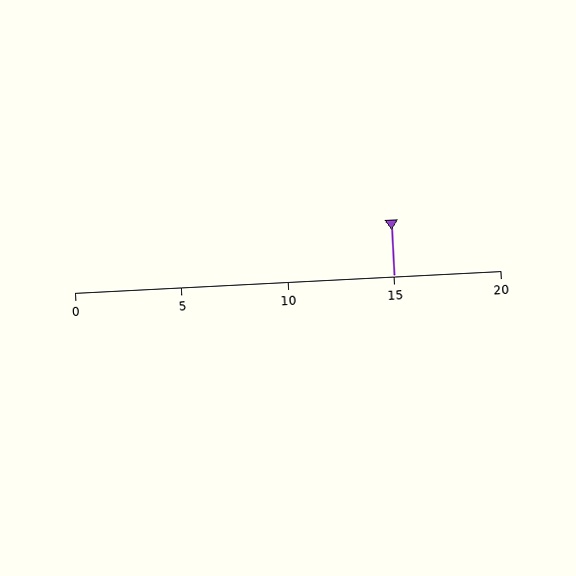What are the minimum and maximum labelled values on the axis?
The axis runs from 0 to 20.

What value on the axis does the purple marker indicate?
The marker indicates approximately 15.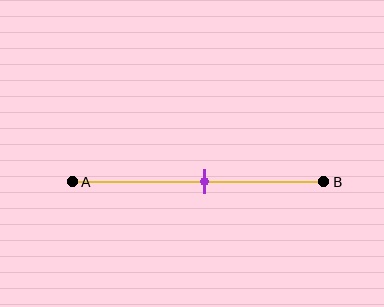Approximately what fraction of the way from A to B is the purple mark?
The purple mark is approximately 55% of the way from A to B.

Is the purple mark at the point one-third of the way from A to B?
No, the mark is at about 55% from A, not at the 33% one-third point.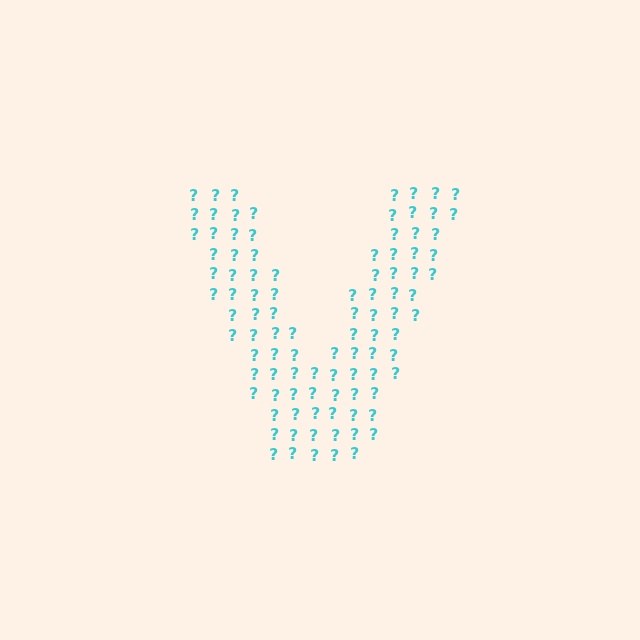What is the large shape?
The large shape is the letter V.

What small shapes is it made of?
It is made of small question marks.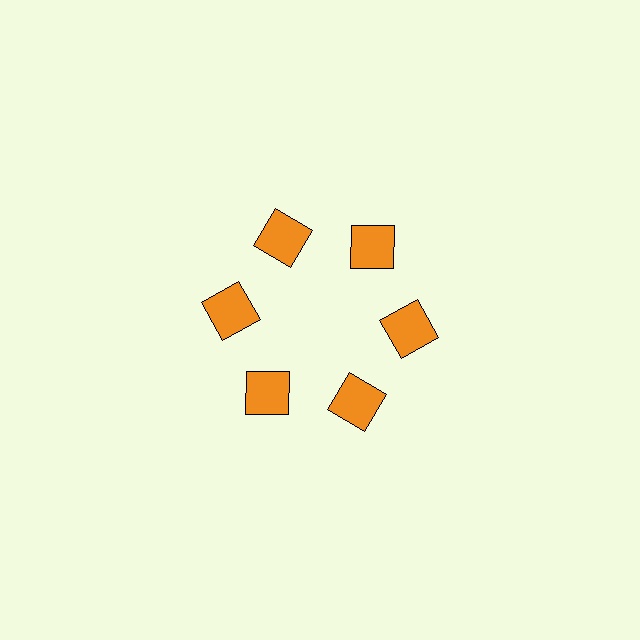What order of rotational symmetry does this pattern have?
This pattern has 6-fold rotational symmetry.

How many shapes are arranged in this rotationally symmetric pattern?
There are 6 shapes, arranged in 6 groups of 1.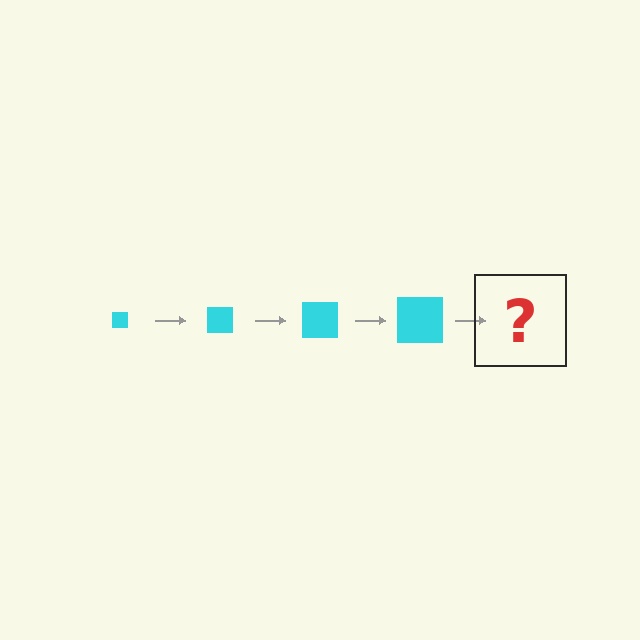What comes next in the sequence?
The next element should be a cyan square, larger than the previous one.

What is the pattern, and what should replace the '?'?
The pattern is that the square gets progressively larger each step. The '?' should be a cyan square, larger than the previous one.